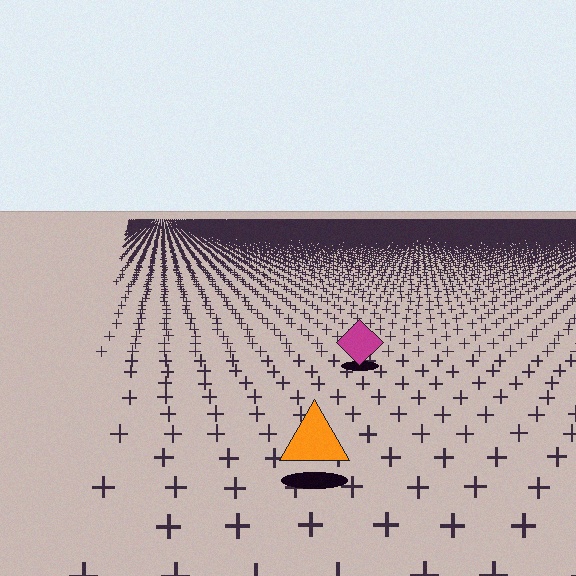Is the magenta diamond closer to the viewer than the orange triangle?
No. The orange triangle is closer — you can tell from the texture gradient: the ground texture is coarser near it.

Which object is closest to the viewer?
The orange triangle is closest. The texture marks near it are larger and more spread out.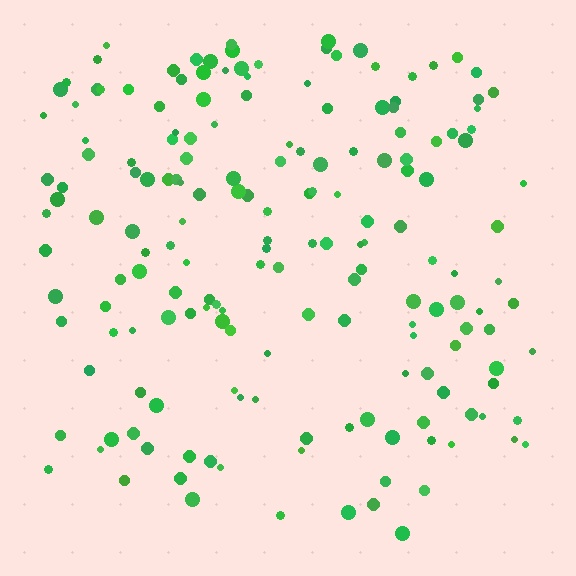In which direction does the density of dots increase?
From bottom to top, with the top side densest.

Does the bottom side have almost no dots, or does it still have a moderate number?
Still a moderate number, just noticeably fewer than the top.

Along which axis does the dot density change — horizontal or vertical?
Vertical.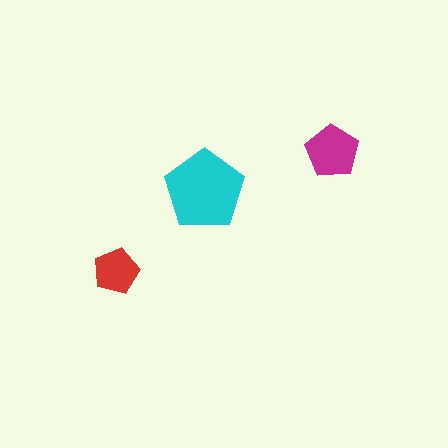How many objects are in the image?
There are 3 objects in the image.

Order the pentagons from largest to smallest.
the cyan one, the magenta one, the red one.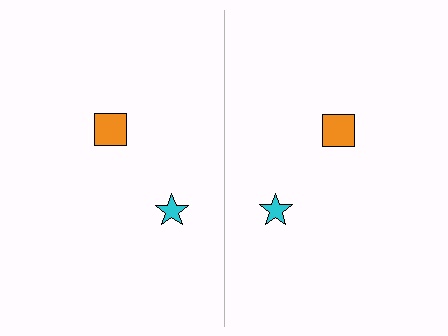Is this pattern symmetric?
Yes, this pattern has bilateral (reflection) symmetry.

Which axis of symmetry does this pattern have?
The pattern has a vertical axis of symmetry running through the center of the image.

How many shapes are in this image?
There are 4 shapes in this image.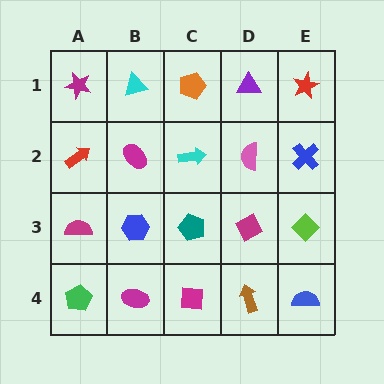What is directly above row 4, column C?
A teal pentagon.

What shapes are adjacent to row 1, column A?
A red arrow (row 2, column A), a cyan triangle (row 1, column B).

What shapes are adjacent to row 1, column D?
A pink semicircle (row 2, column D), an orange pentagon (row 1, column C), a red star (row 1, column E).